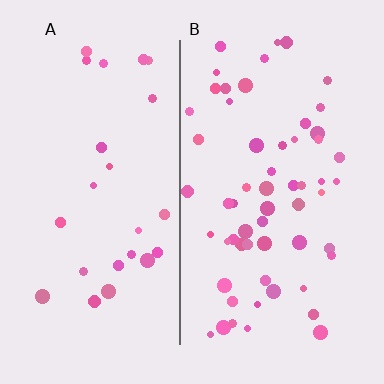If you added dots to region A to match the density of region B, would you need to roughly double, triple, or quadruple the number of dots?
Approximately double.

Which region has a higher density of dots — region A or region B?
B (the right).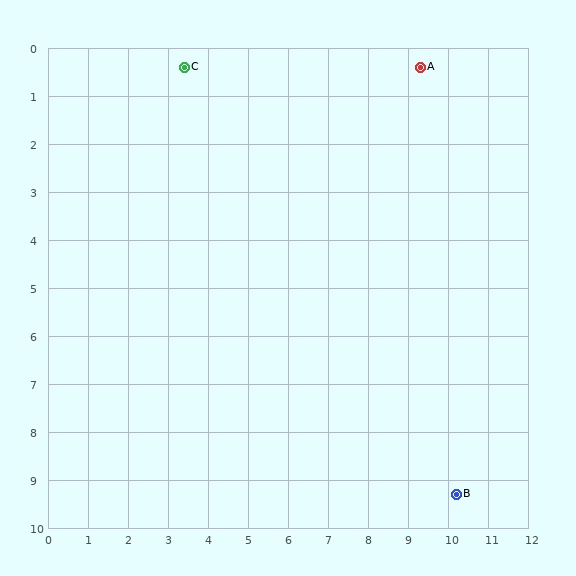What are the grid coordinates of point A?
Point A is at approximately (9.3, 0.4).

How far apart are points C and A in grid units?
Points C and A are about 5.9 grid units apart.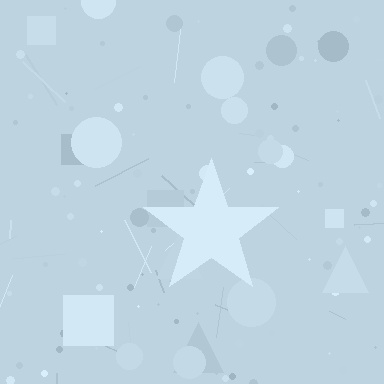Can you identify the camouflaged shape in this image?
The camouflaged shape is a star.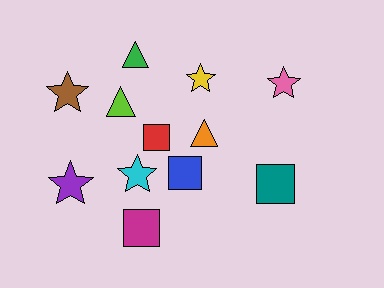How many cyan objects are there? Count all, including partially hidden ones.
There is 1 cyan object.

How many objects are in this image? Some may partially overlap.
There are 12 objects.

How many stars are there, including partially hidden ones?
There are 5 stars.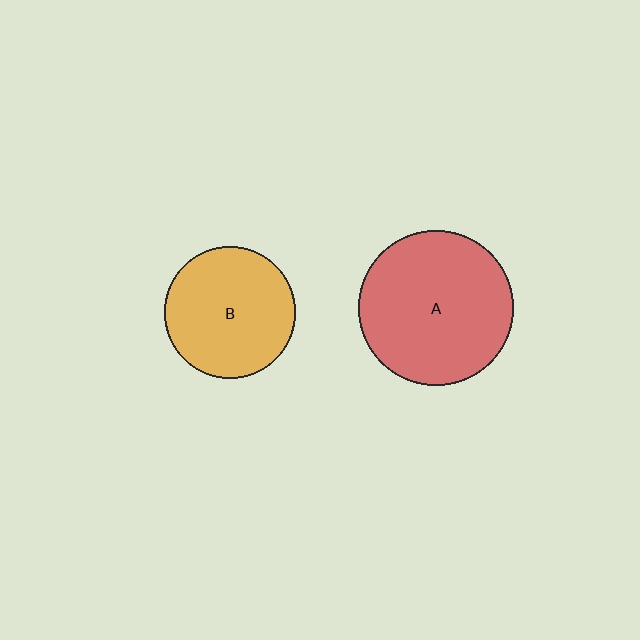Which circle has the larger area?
Circle A (red).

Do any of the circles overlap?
No, none of the circles overlap.